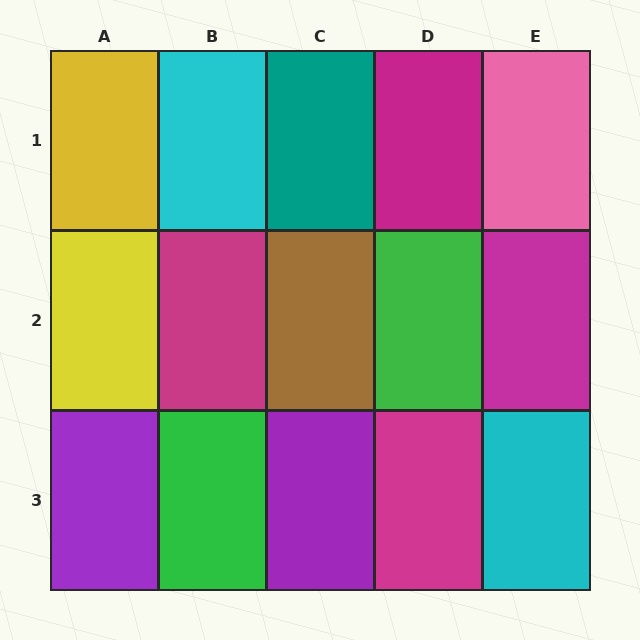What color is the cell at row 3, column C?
Purple.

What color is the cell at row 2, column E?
Magenta.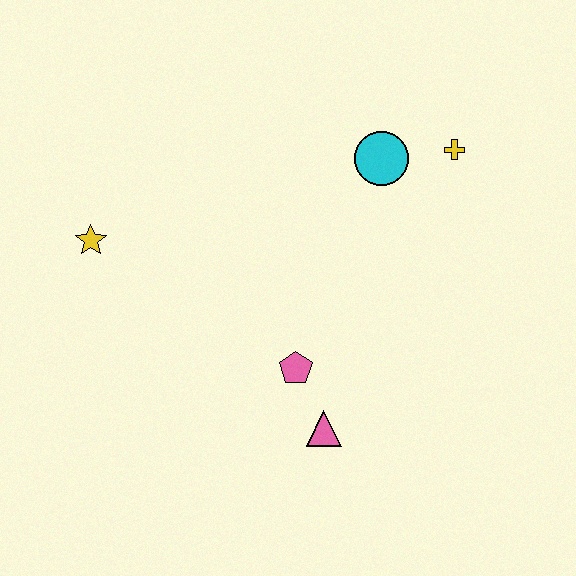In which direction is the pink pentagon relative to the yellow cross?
The pink pentagon is below the yellow cross.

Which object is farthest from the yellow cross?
The yellow star is farthest from the yellow cross.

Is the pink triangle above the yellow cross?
No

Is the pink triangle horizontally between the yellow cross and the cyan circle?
No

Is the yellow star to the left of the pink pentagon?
Yes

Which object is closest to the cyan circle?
The yellow cross is closest to the cyan circle.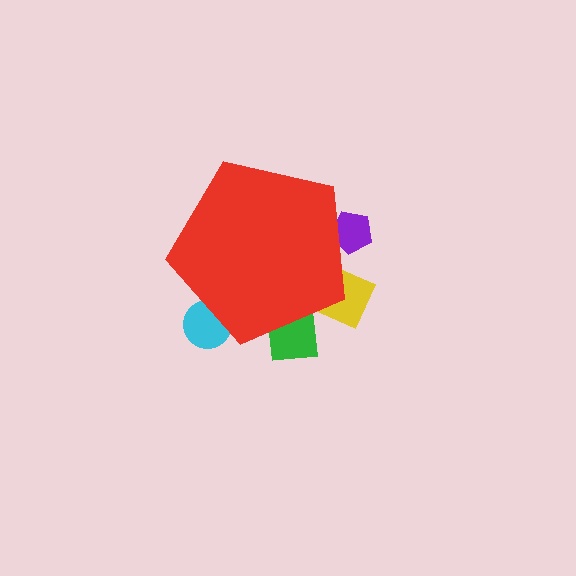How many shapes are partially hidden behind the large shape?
5 shapes are partially hidden.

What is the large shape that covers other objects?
A red pentagon.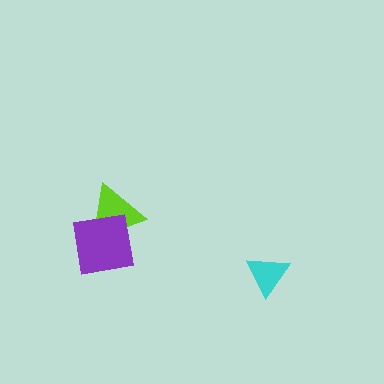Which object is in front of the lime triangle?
The purple square is in front of the lime triangle.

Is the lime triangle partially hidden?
Yes, it is partially covered by another shape.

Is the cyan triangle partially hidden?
No, no other shape covers it.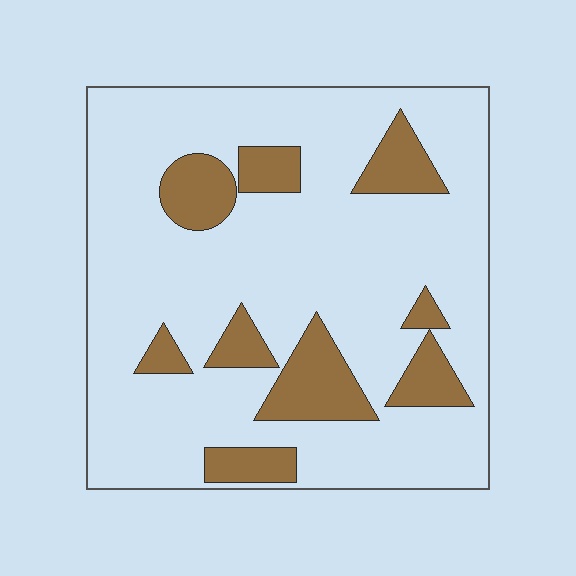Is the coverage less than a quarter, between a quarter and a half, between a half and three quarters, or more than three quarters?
Less than a quarter.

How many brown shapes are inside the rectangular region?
9.